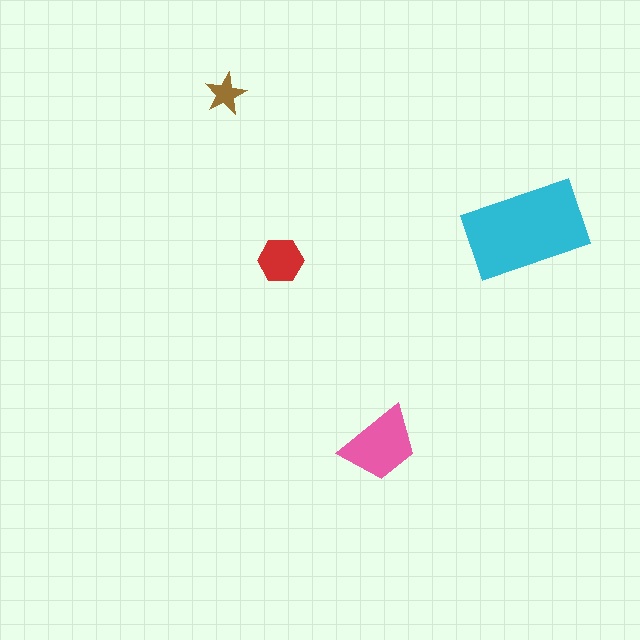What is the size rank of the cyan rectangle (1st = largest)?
1st.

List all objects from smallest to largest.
The brown star, the red hexagon, the pink trapezoid, the cyan rectangle.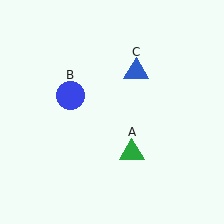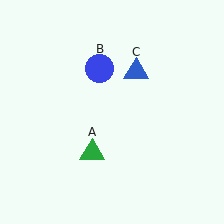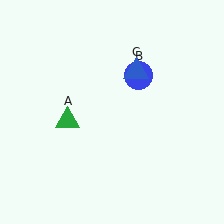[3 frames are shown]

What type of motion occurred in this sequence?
The green triangle (object A), blue circle (object B) rotated clockwise around the center of the scene.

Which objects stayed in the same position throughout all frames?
Blue triangle (object C) remained stationary.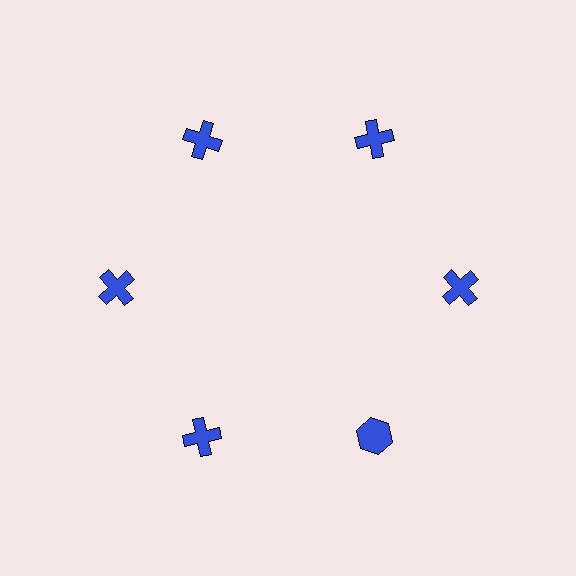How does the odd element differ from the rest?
It has a different shape: hexagon instead of cross.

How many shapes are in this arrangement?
There are 6 shapes arranged in a ring pattern.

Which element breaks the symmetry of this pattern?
The blue hexagon at roughly the 5 o'clock position breaks the symmetry. All other shapes are blue crosses.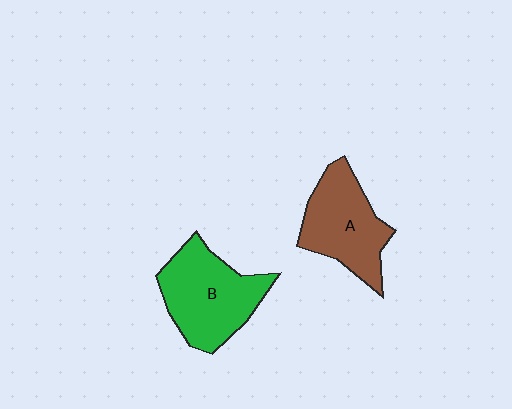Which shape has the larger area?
Shape B (green).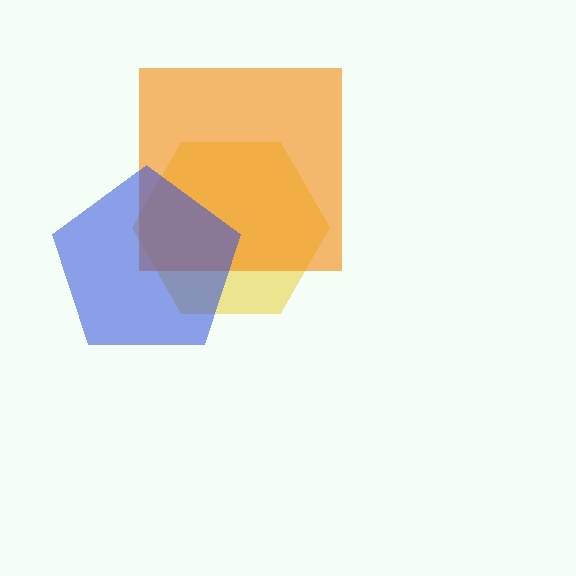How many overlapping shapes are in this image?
There are 3 overlapping shapes in the image.